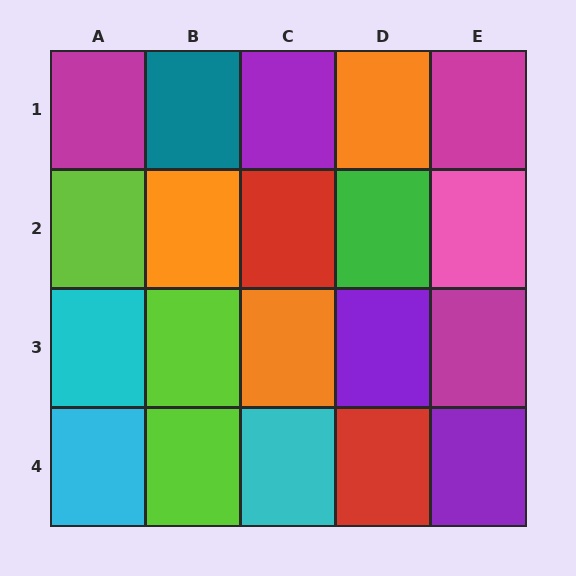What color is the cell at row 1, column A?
Magenta.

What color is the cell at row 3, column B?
Lime.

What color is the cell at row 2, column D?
Green.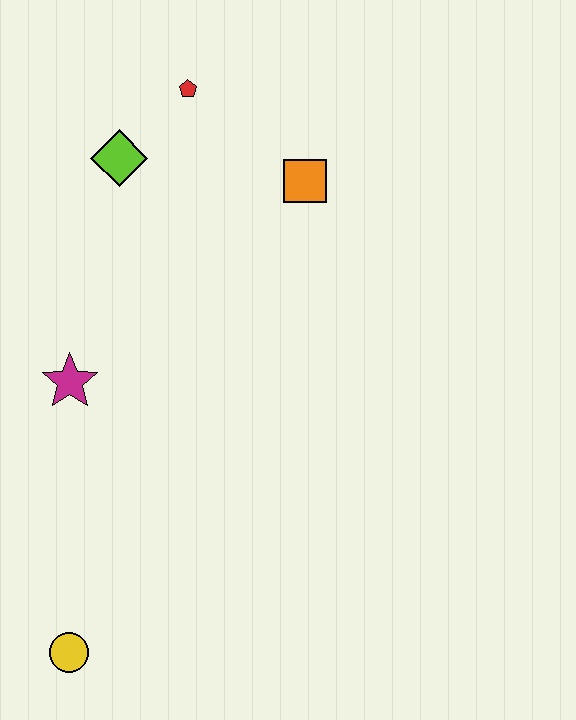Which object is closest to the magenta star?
The lime diamond is closest to the magenta star.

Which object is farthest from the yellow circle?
The red pentagon is farthest from the yellow circle.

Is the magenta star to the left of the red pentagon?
Yes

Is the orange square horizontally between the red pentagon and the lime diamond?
No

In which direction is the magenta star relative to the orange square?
The magenta star is to the left of the orange square.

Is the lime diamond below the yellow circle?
No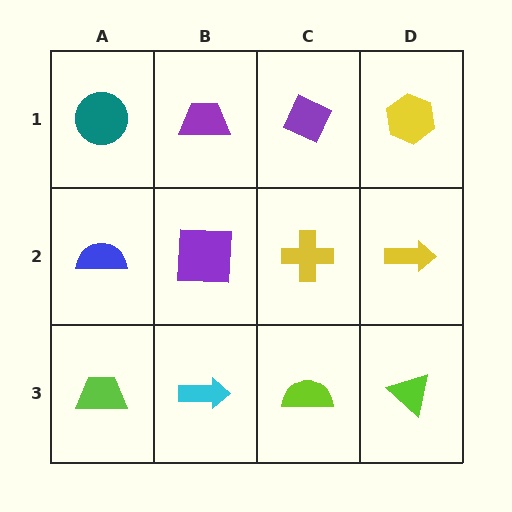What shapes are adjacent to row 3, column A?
A blue semicircle (row 2, column A), a cyan arrow (row 3, column B).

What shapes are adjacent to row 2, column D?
A yellow hexagon (row 1, column D), a lime triangle (row 3, column D), a yellow cross (row 2, column C).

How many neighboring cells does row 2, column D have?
3.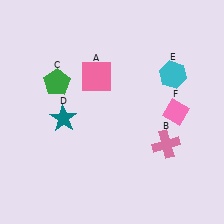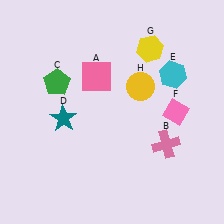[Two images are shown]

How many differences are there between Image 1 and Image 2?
There are 2 differences between the two images.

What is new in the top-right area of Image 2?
A yellow hexagon (G) was added in the top-right area of Image 2.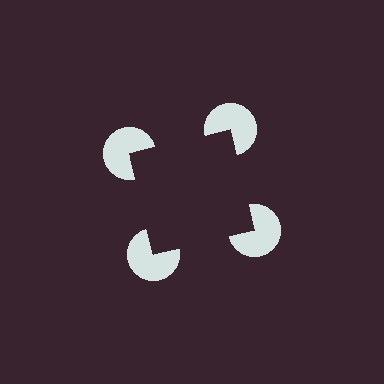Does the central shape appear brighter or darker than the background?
It typically appears slightly darker than the background, even though no actual brightness change is drawn.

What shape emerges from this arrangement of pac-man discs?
An illusory square — its edges are inferred from the aligned wedge cuts in the pac-man discs, not physically drawn.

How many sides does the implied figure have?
4 sides.